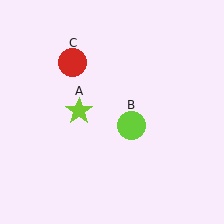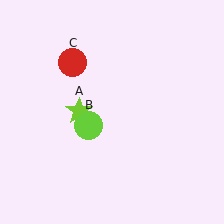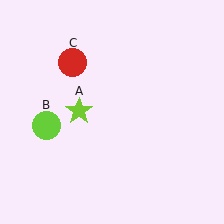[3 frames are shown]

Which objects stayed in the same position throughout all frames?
Lime star (object A) and red circle (object C) remained stationary.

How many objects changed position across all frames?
1 object changed position: lime circle (object B).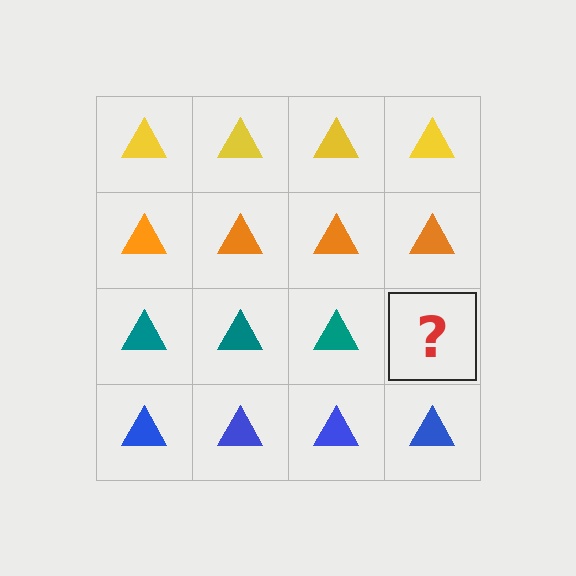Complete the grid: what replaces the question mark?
The question mark should be replaced with a teal triangle.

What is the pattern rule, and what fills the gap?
The rule is that each row has a consistent color. The gap should be filled with a teal triangle.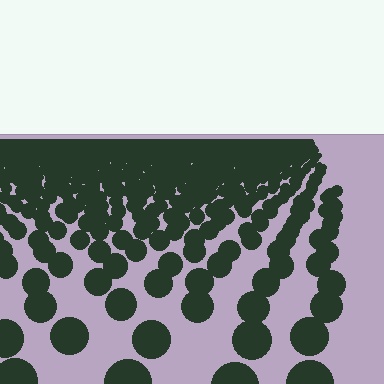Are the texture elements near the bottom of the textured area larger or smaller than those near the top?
Larger. Near the bottom, elements are closer to the viewer and appear at a bigger on-screen size.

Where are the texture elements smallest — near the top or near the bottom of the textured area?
Near the top.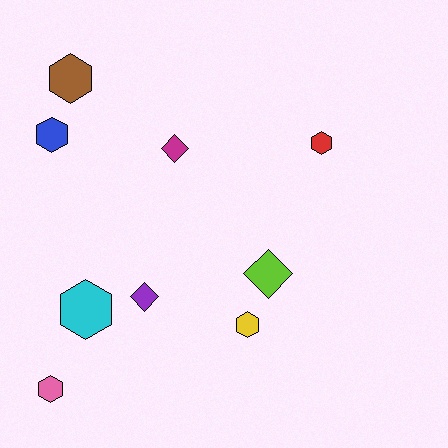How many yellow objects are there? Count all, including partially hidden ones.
There is 1 yellow object.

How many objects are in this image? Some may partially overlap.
There are 9 objects.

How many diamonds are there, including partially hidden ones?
There are 3 diamonds.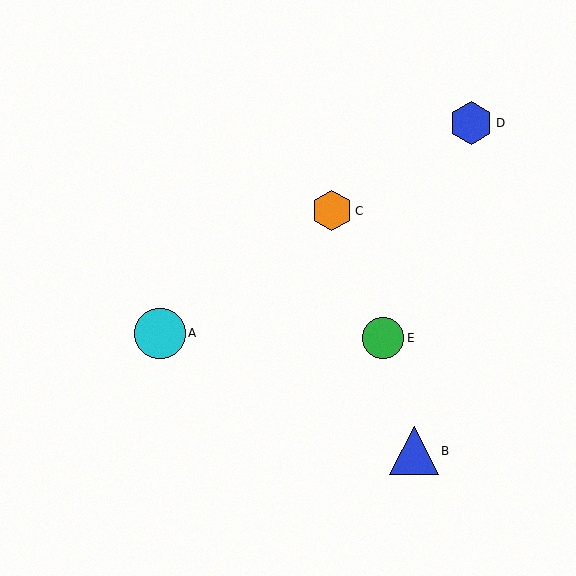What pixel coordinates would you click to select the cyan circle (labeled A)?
Click at (160, 333) to select the cyan circle A.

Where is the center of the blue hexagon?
The center of the blue hexagon is at (471, 123).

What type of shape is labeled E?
Shape E is a green circle.